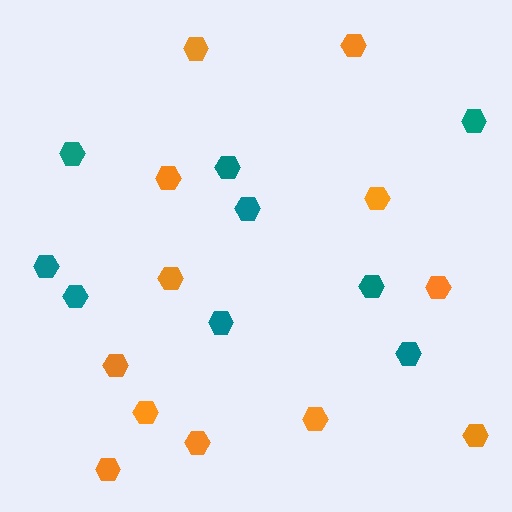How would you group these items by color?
There are 2 groups: one group of teal hexagons (9) and one group of orange hexagons (12).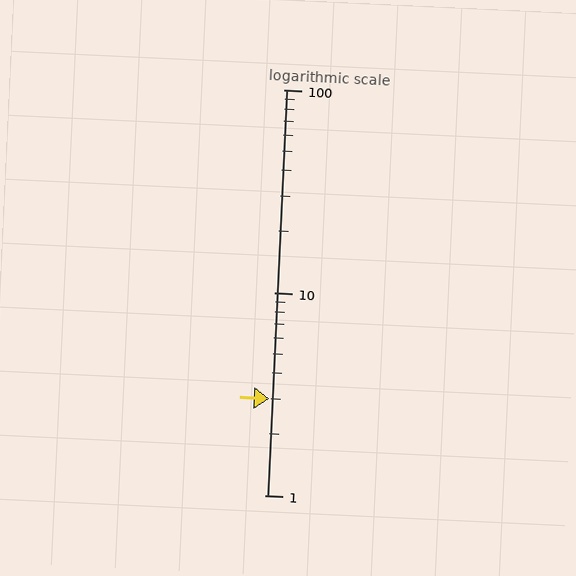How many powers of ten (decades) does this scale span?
The scale spans 2 decades, from 1 to 100.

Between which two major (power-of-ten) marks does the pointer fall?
The pointer is between 1 and 10.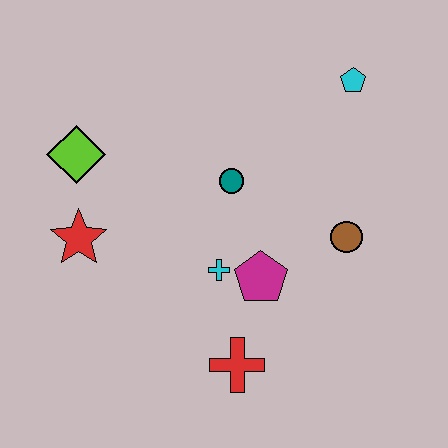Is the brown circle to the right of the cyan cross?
Yes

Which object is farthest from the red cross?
The cyan pentagon is farthest from the red cross.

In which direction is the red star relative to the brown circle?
The red star is to the left of the brown circle.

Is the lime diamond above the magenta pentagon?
Yes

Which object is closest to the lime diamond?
The red star is closest to the lime diamond.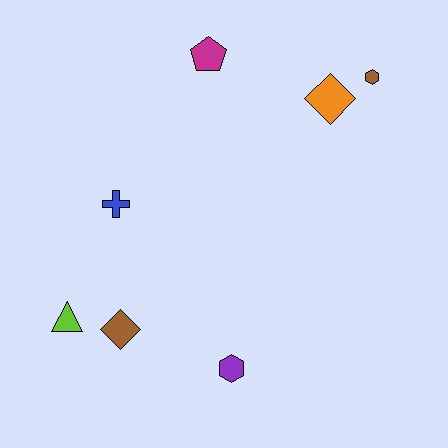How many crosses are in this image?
There is 1 cross.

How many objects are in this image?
There are 7 objects.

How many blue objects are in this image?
There is 1 blue object.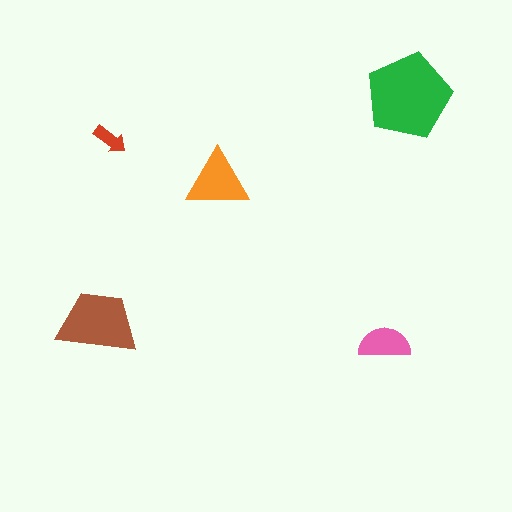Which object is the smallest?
The red arrow.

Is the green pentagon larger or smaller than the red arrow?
Larger.